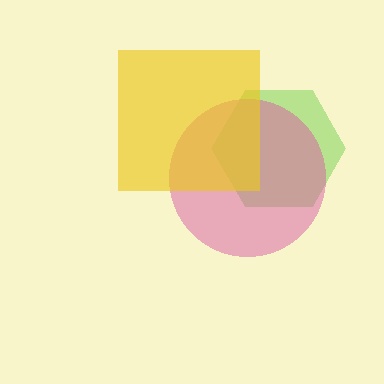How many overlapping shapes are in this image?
There are 3 overlapping shapes in the image.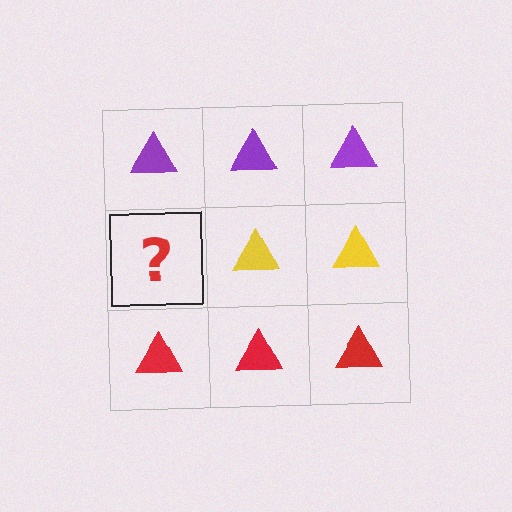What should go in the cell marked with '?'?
The missing cell should contain a yellow triangle.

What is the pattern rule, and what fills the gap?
The rule is that each row has a consistent color. The gap should be filled with a yellow triangle.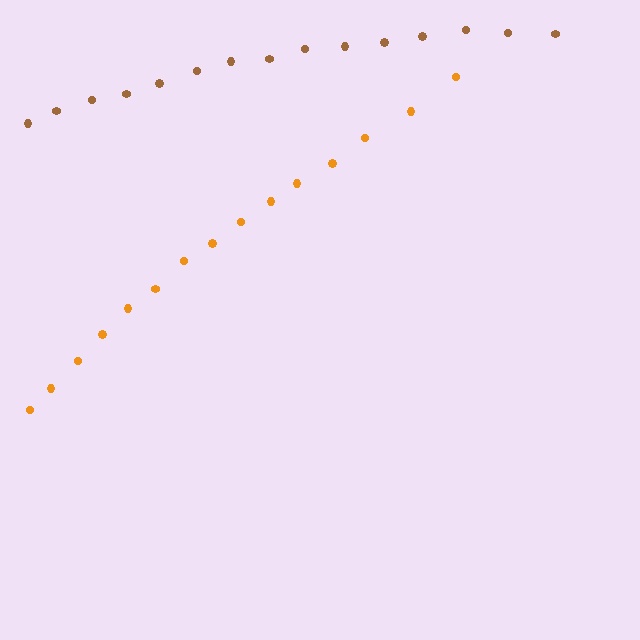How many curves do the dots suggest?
There are 2 distinct paths.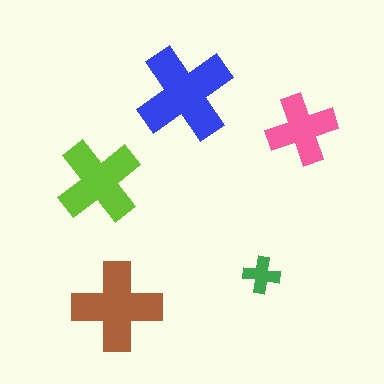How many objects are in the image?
There are 5 objects in the image.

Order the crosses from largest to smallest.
the blue one, the brown one, the lime one, the pink one, the green one.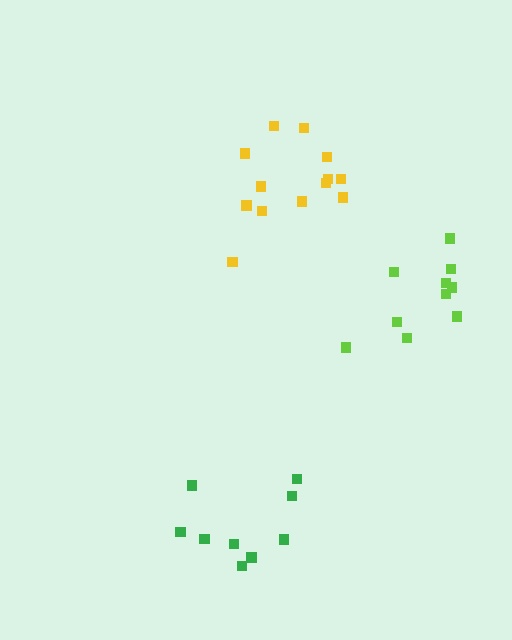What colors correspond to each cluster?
The clusters are colored: green, yellow, lime.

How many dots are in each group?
Group 1: 9 dots, Group 2: 13 dots, Group 3: 10 dots (32 total).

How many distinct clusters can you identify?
There are 3 distinct clusters.